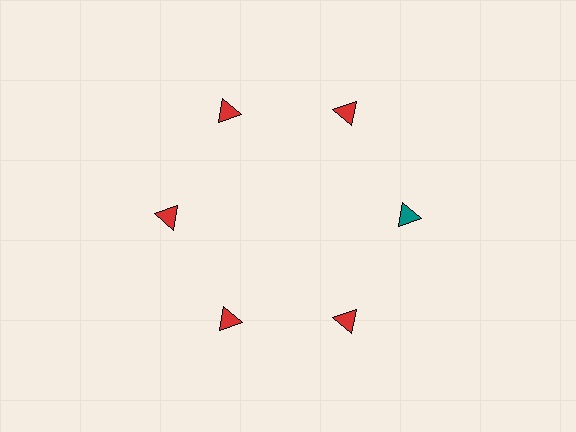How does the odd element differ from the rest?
It has a different color: teal instead of red.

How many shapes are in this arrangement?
There are 6 shapes arranged in a ring pattern.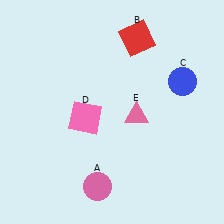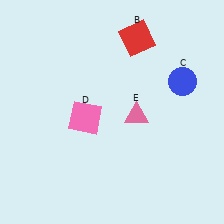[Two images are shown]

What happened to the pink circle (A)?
The pink circle (A) was removed in Image 2. It was in the bottom-left area of Image 1.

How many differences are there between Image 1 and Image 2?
There is 1 difference between the two images.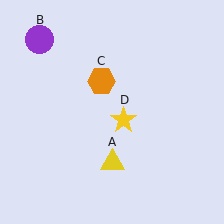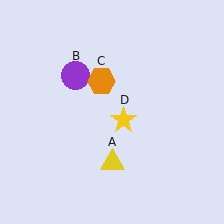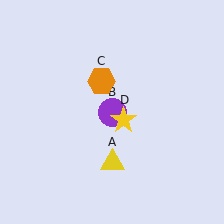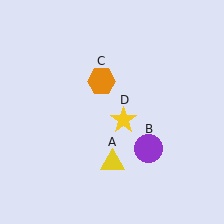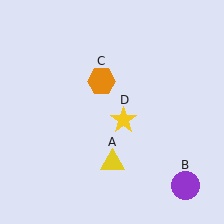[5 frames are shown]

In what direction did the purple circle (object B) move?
The purple circle (object B) moved down and to the right.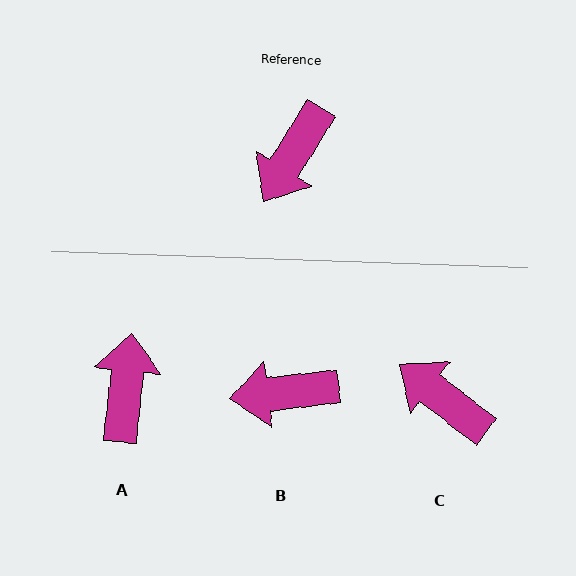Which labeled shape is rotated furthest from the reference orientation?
A, about 154 degrees away.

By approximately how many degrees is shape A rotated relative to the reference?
Approximately 154 degrees clockwise.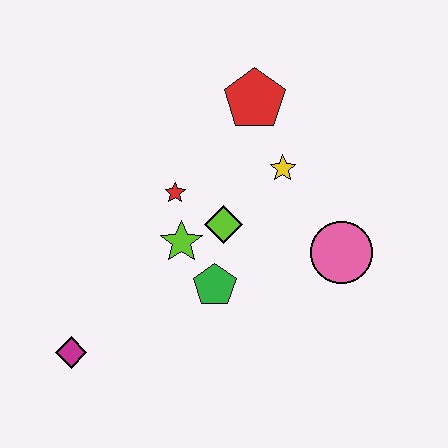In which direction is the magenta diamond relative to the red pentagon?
The magenta diamond is below the red pentagon.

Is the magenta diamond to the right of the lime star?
No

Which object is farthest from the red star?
The magenta diamond is farthest from the red star.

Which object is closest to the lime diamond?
The lime star is closest to the lime diamond.